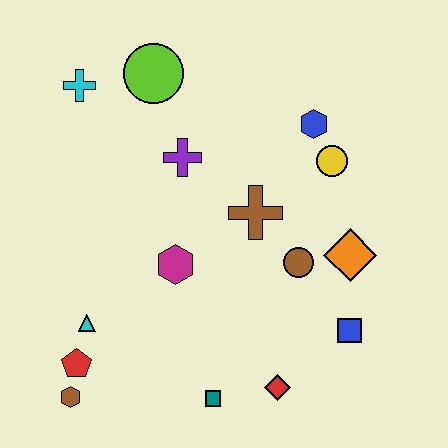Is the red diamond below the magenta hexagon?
Yes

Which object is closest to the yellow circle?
The blue hexagon is closest to the yellow circle.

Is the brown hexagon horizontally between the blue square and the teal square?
No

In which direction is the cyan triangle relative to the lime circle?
The cyan triangle is below the lime circle.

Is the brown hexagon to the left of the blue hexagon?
Yes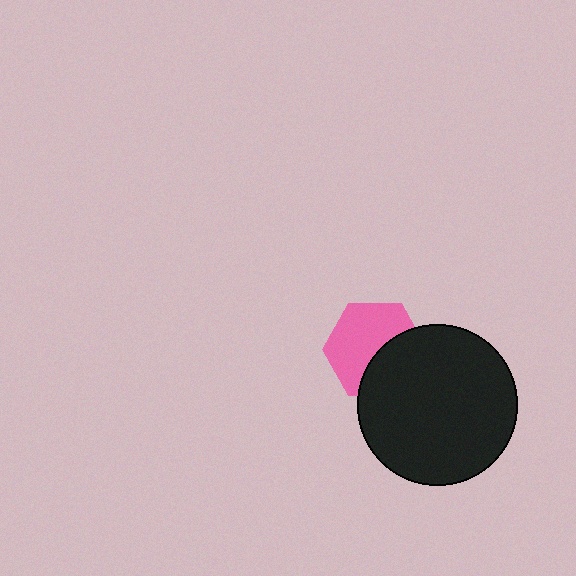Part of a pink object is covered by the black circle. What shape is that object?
It is a hexagon.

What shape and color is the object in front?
The object in front is a black circle.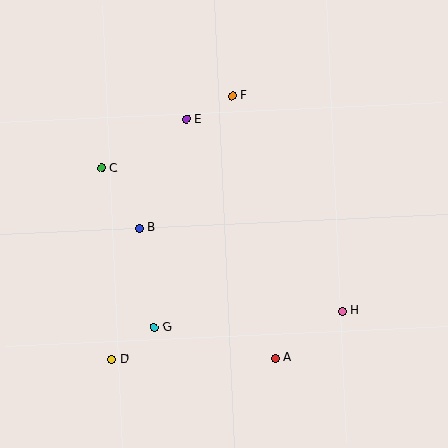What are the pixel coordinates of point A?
Point A is at (275, 358).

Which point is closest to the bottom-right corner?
Point H is closest to the bottom-right corner.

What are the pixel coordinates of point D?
Point D is at (112, 360).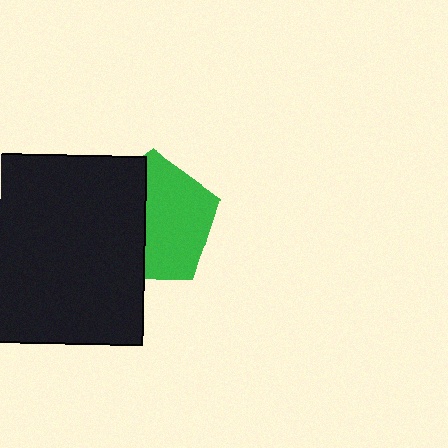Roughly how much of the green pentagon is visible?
About half of it is visible (roughly 56%).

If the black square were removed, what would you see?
You would see the complete green pentagon.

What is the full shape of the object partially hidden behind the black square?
The partially hidden object is a green pentagon.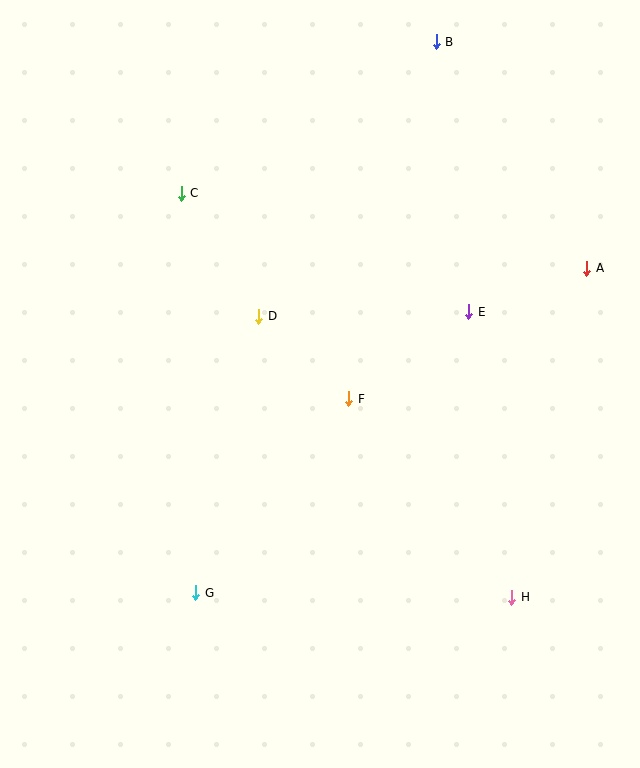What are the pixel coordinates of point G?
Point G is at (196, 593).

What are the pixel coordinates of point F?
Point F is at (349, 399).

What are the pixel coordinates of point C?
Point C is at (181, 194).